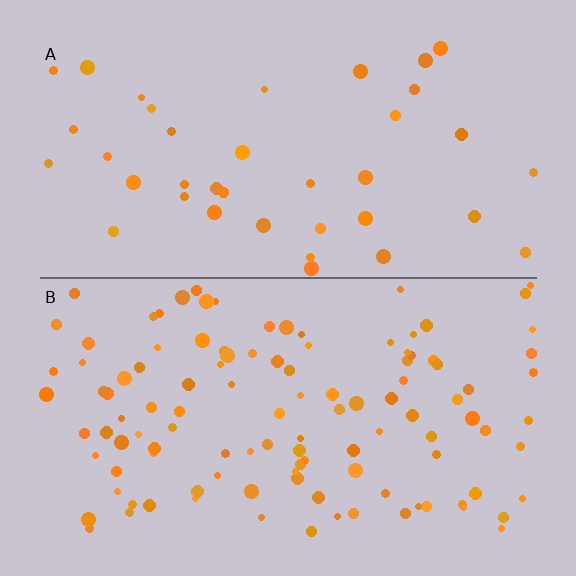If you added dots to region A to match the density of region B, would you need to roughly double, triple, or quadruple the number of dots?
Approximately triple.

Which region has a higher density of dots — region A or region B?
B (the bottom).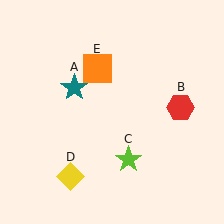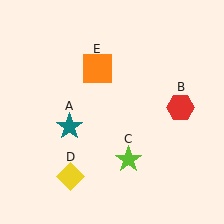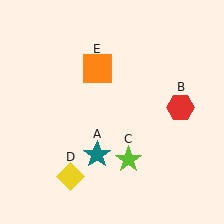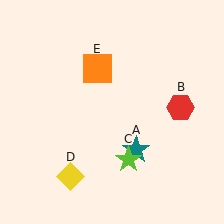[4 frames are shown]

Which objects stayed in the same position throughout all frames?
Red hexagon (object B) and lime star (object C) and yellow diamond (object D) and orange square (object E) remained stationary.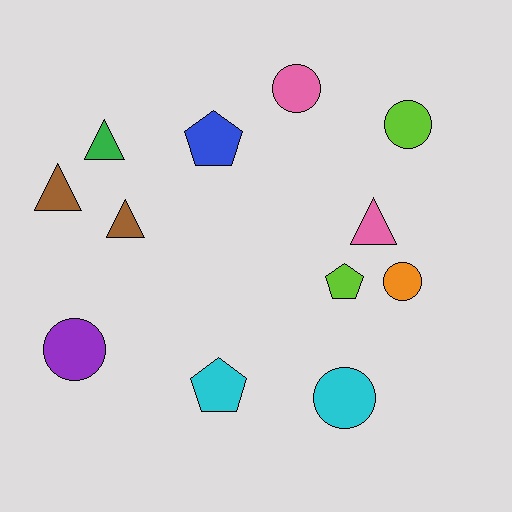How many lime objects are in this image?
There are 2 lime objects.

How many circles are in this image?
There are 5 circles.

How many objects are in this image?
There are 12 objects.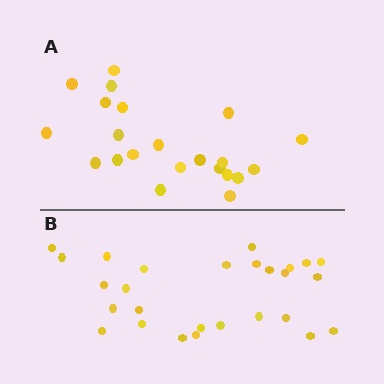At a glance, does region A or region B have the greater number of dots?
Region B (the bottom region) has more dots.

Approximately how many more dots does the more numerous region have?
Region B has about 5 more dots than region A.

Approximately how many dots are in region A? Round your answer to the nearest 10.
About 20 dots. (The exact count is 22, which rounds to 20.)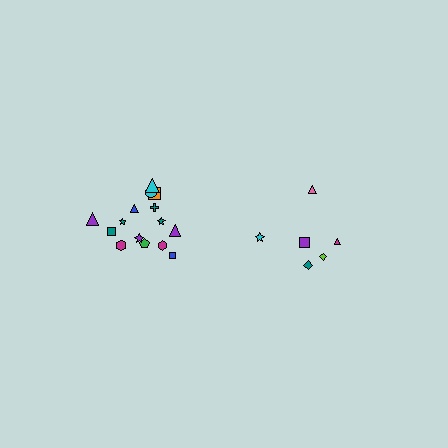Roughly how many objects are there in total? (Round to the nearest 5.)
Roughly 20 objects in total.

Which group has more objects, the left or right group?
The left group.